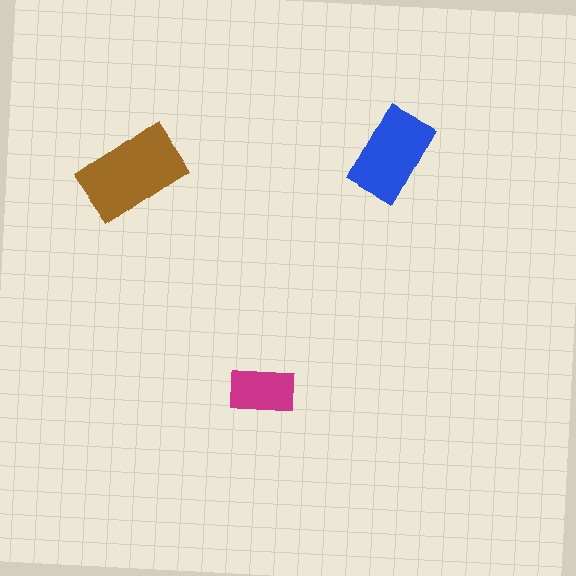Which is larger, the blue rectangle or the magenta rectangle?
The blue one.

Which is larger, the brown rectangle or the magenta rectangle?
The brown one.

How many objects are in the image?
There are 3 objects in the image.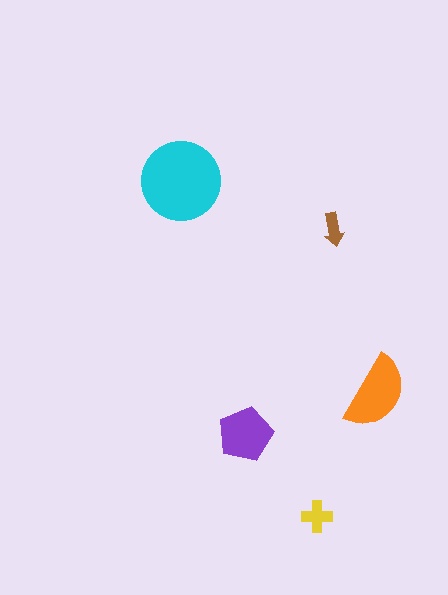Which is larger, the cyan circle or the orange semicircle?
The cyan circle.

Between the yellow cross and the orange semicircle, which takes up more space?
The orange semicircle.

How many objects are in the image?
There are 5 objects in the image.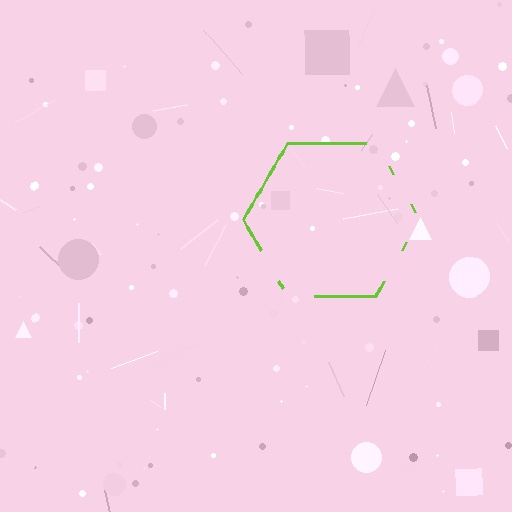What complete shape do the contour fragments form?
The contour fragments form a hexagon.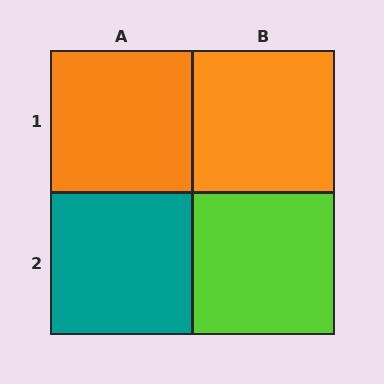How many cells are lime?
1 cell is lime.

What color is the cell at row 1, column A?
Orange.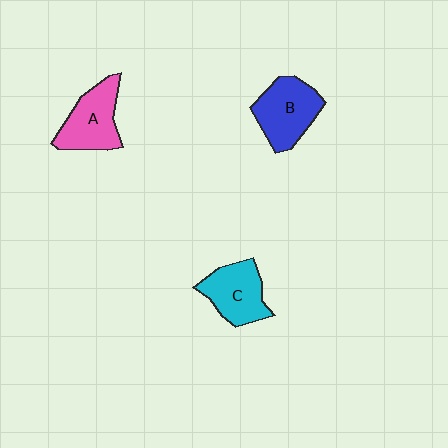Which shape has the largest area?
Shape B (blue).